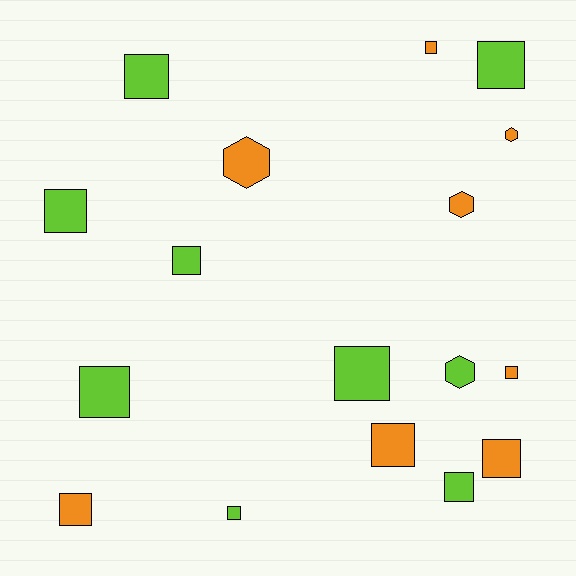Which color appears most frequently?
Lime, with 9 objects.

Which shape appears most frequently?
Square, with 13 objects.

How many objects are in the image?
There are 17 objects.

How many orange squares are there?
There are 5 orange squares.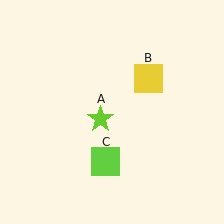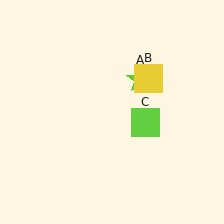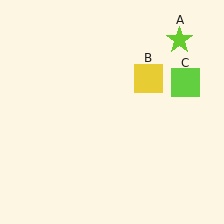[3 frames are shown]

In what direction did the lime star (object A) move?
The lime star (object A) moved up and to the right.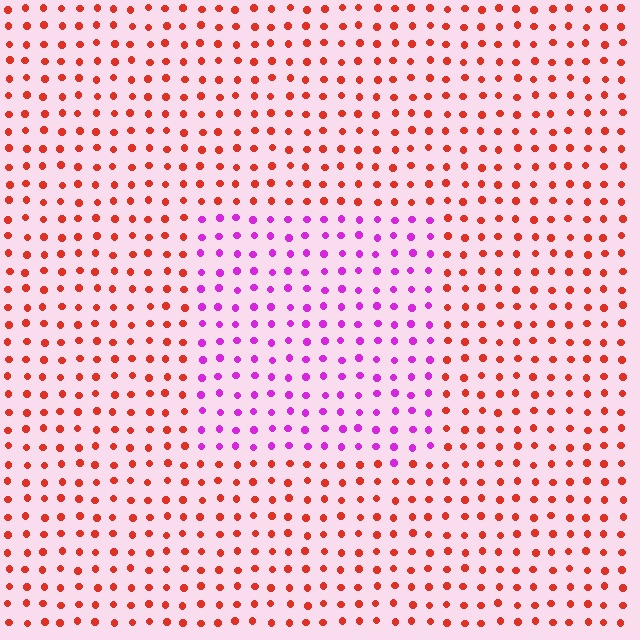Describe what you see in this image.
The image is filled with small red elements in a uniform arrangement. A rectangle-shaped region is visible where the elements are tinted to a slightly different hue, forming a subtle color boundary.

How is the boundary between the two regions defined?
The boundary is defined purely by a slight shift in hue (about 67 degrees). Spacing, size, and orientation are identical on both sides.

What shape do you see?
I see a rectangle.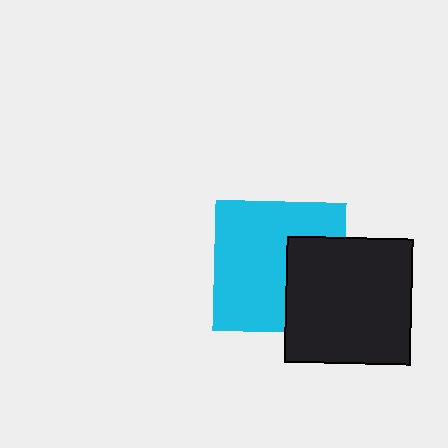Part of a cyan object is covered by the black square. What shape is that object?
It is a square.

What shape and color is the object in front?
The object in front is a black square.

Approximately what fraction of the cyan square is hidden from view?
Roughly 33% of the cyan square is hidden behind the black square.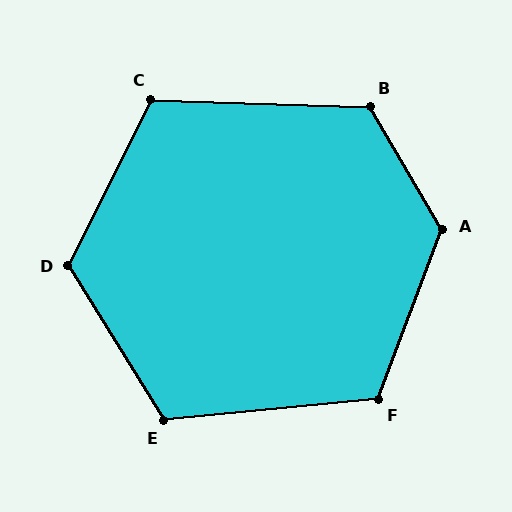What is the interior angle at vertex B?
Approximately 122 degrees (obtuse).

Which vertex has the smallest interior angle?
C, at approximately 115 degrees.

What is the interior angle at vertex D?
Approximately 122 degrees (obtuse).